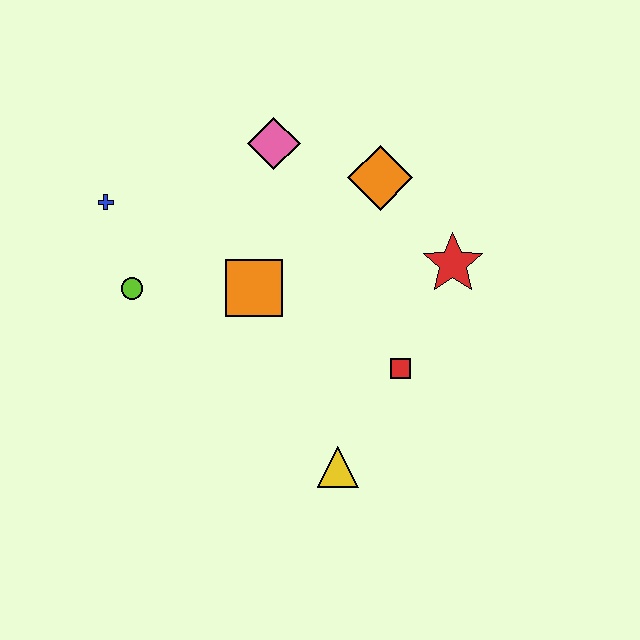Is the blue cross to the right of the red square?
No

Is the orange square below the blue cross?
Yes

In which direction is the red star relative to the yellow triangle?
The red star is above the yellow triangle.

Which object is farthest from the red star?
The blue cross is farthest from the red star.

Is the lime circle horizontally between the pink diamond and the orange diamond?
No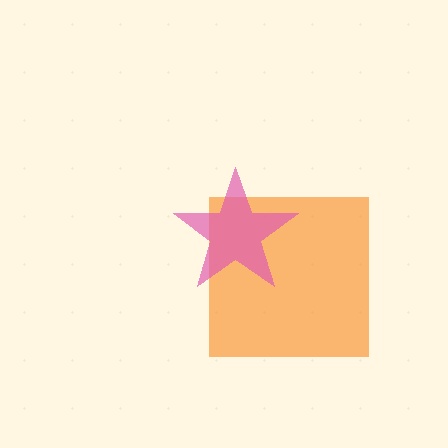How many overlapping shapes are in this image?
There are 2 overlapping shapes in the image.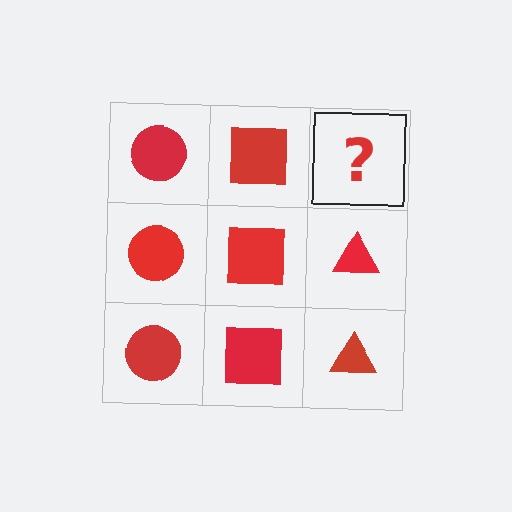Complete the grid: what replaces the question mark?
The question mark should be replaced with a red triangle.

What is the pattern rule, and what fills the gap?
The rule is that each column has a consistent shape. The gap should be filled with a red triangle.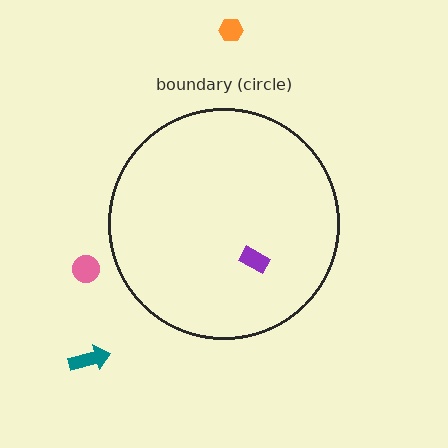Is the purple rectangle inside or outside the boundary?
Inside.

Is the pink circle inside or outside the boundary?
Outside.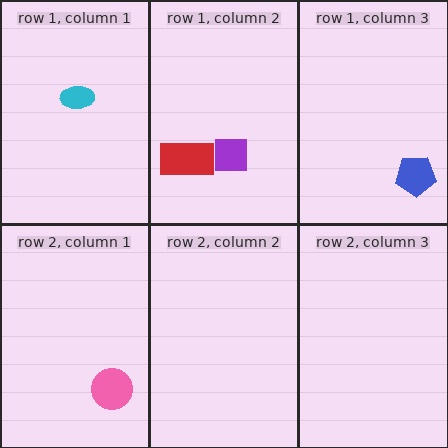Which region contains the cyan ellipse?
The row 1, column 1 region.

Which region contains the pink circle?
The row 2, column 1 region.